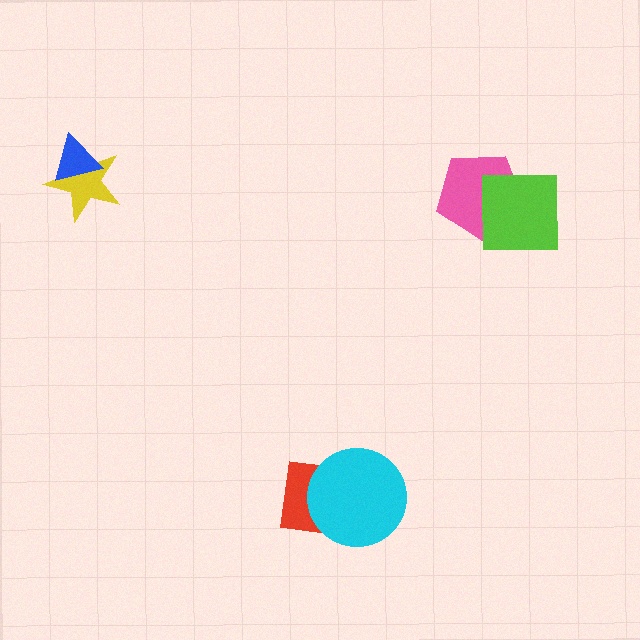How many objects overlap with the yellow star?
1 object overlaps with the yellow star.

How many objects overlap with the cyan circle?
1 object overlaps with the cyan circle.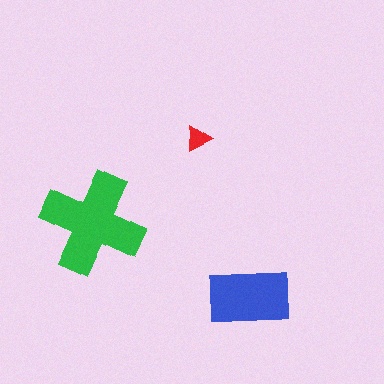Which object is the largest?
The green cross.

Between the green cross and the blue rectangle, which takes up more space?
The green cross.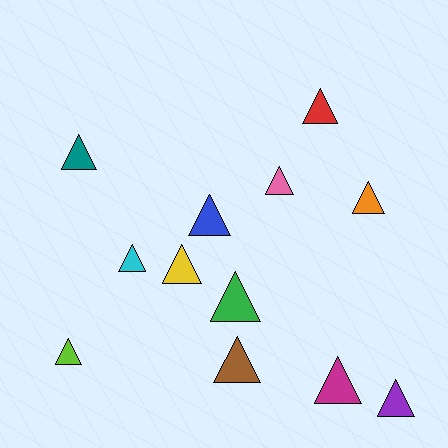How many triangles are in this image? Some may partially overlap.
There are 12 triangles.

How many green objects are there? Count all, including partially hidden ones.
There is 1 green object.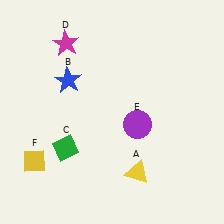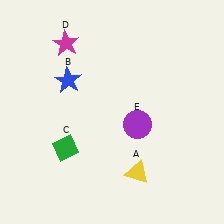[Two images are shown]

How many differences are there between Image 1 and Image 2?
There is 1 difference between the two images.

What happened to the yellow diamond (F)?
The yellow diamond (F) was removed in Image 2. It was in the bottom-left area of Image 1.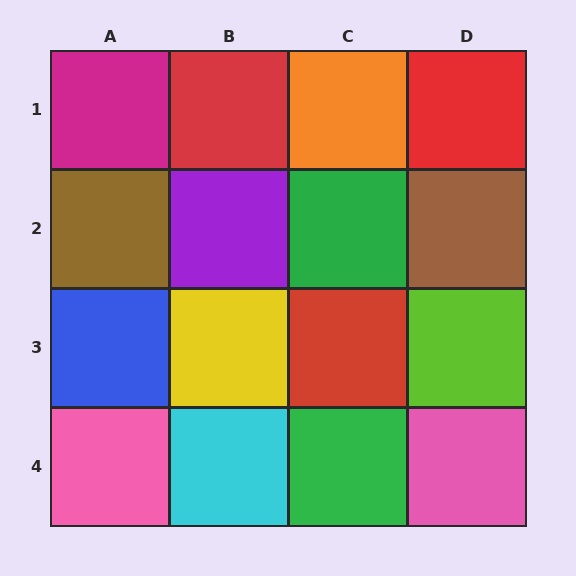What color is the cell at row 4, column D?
Pink.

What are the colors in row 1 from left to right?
Magenta, red, orange, red.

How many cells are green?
2 cells are green.